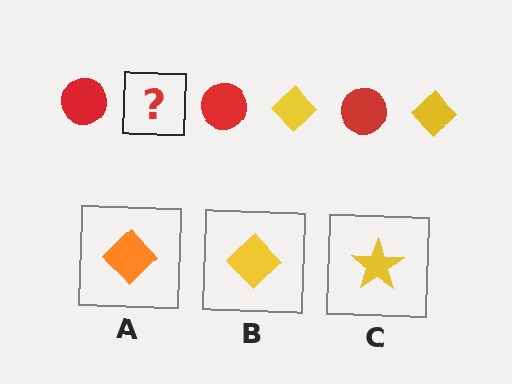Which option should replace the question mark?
Option B.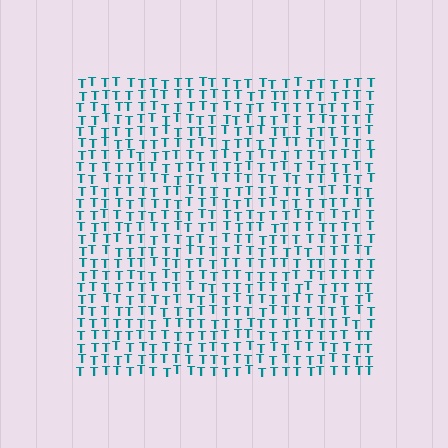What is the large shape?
The large shape is a square.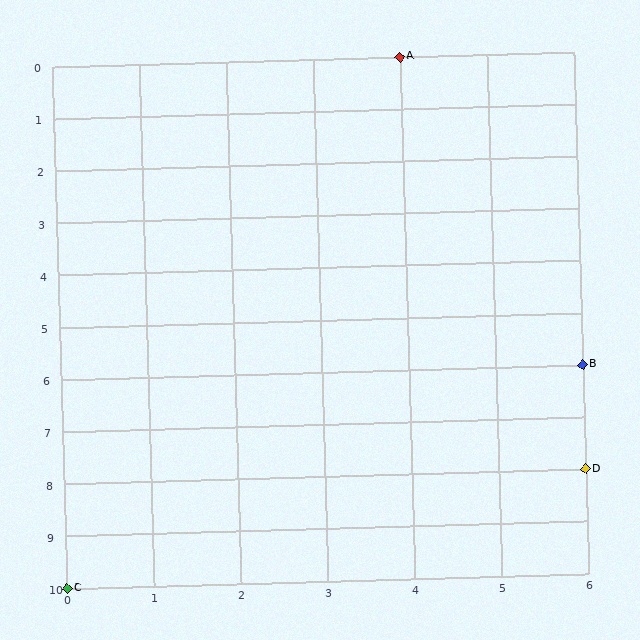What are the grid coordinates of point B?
Point B is at grid coordinates (6, 6).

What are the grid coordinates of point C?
Point C is at grid coordinates (0, 10).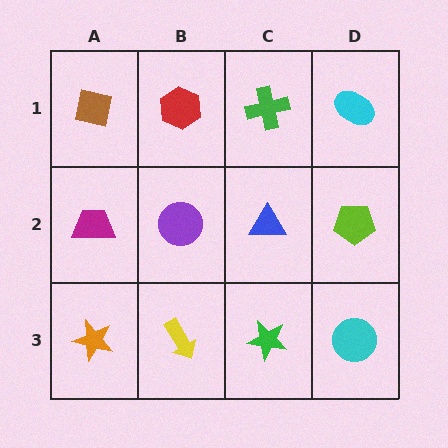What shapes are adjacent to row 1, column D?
A lime pentagon (row 2, column D), a green cross (row 1, column C).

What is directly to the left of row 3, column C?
A yellow arrow.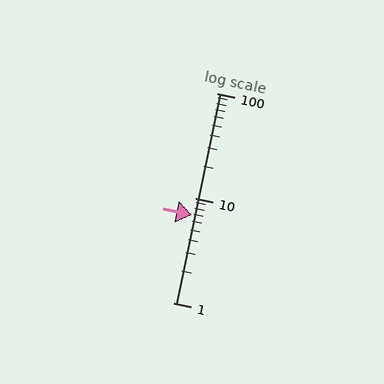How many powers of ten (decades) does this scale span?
The scale spans 2 decades, from 1 to 100.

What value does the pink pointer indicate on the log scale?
The pointer indicates approximately 6.9.